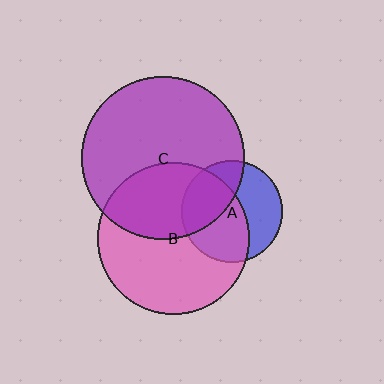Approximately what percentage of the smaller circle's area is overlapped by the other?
Approximately 40%.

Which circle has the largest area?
Circle C (purple).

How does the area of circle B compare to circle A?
Approximately 2.2 times.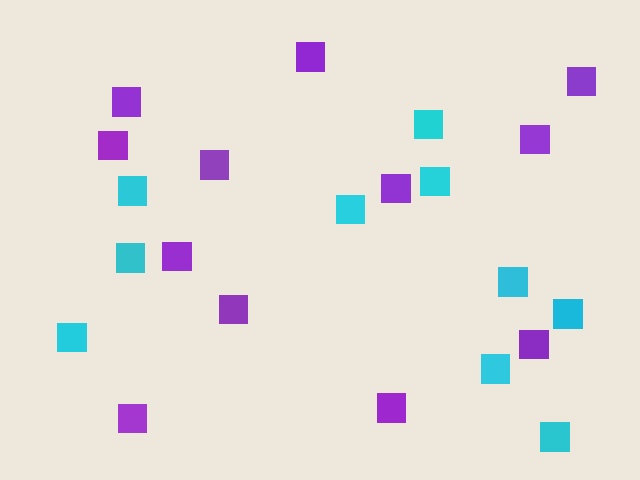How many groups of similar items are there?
There are 2 groups: one group of cyan squares (10) and one group of purple squares (12).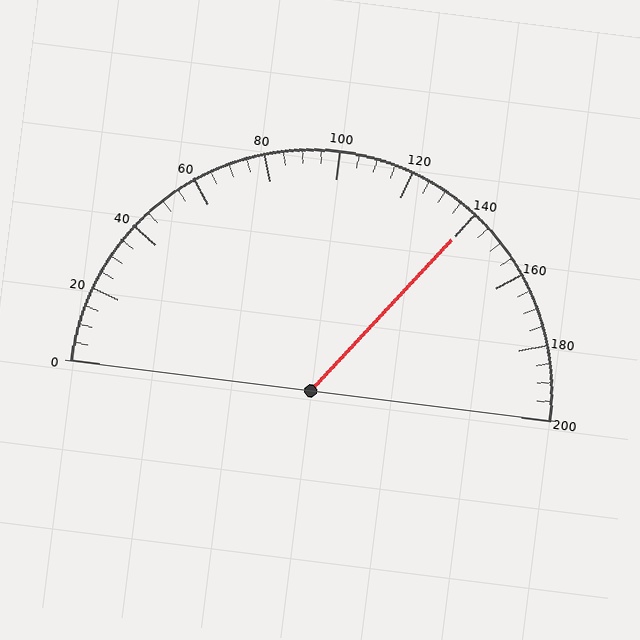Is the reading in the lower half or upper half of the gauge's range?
The reading is in the upper half of the range (0 to 200).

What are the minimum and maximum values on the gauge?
The gauge ranges from 0 to 200.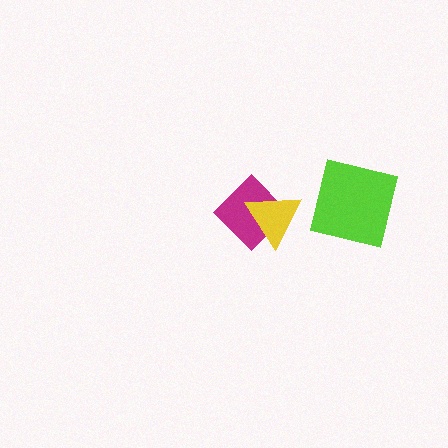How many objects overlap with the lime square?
0 objects overlap with the lime square.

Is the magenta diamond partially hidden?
Yes, it is partially covered by another shape.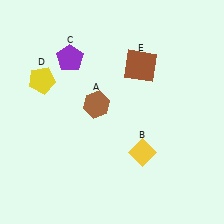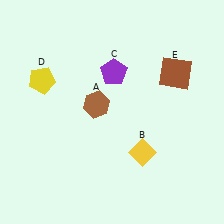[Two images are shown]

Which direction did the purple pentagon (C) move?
The purple pentagon (C) moved right.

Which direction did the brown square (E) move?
The brown square (E) moved right.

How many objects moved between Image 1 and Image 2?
2 objects moved between the two images.